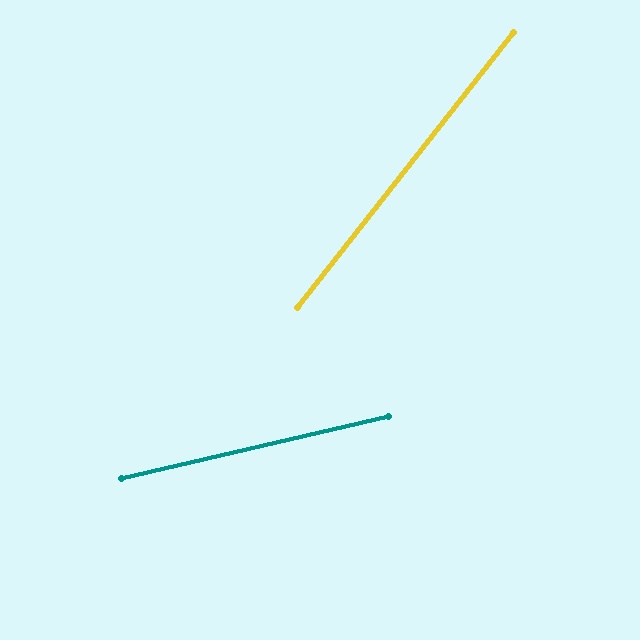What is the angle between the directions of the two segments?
Approximately 39 degrees.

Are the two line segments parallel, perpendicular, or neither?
Neither parallel nor perpendicular — they differ by about 39°.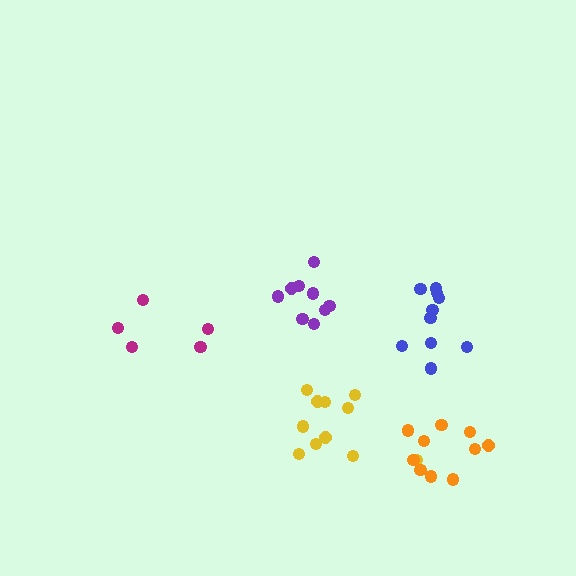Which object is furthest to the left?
The magenta cluster is leftmost.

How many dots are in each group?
Group 1: 5 dots, Group 2: 11 dots, Group 3: 11 dots, Group 4: 9 dots, Group 5: 10 dots (46 total).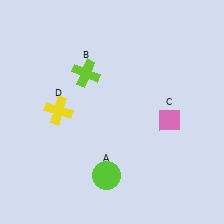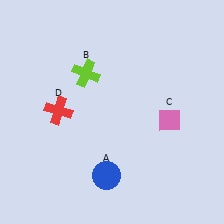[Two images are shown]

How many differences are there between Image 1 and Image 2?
There are 2 differences between the two images.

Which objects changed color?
A changed from lime to blue. D changed from yellow to red.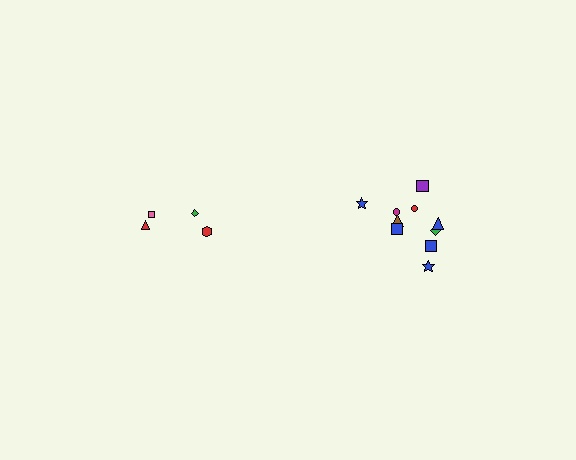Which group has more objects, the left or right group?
The right group.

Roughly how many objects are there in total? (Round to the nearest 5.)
Roughly 15 objects in total.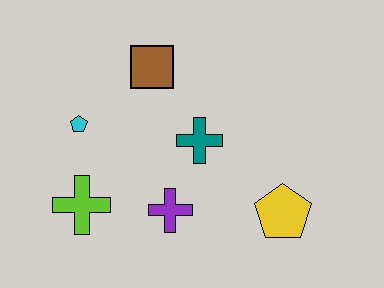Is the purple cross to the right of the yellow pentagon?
No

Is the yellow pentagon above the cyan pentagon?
No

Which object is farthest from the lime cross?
The yellow pentagon is farthest from the lime cross.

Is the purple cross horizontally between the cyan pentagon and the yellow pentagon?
Yes